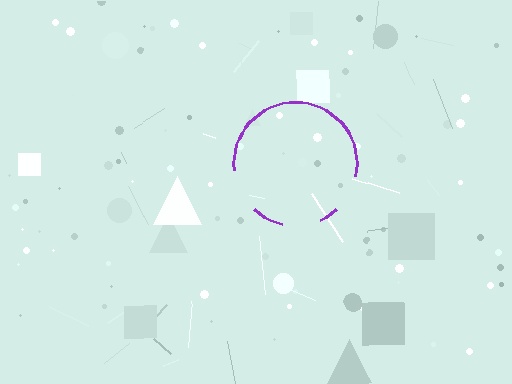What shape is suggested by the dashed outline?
The dashed outline suggests a circle.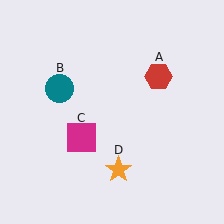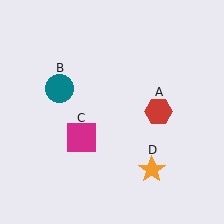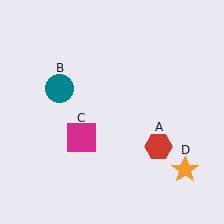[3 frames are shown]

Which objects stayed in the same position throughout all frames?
Teal circle (object B) and magenta square (object C) remained stationary.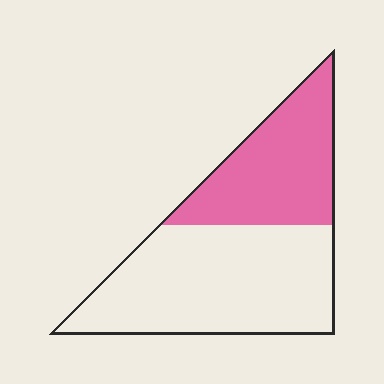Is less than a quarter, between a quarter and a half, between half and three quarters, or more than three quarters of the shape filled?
Between a quarter and a half.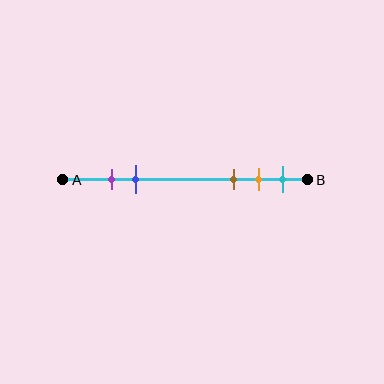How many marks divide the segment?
There are 5 marks dividing the segment.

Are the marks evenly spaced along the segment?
No, the marks are not evenly spaced.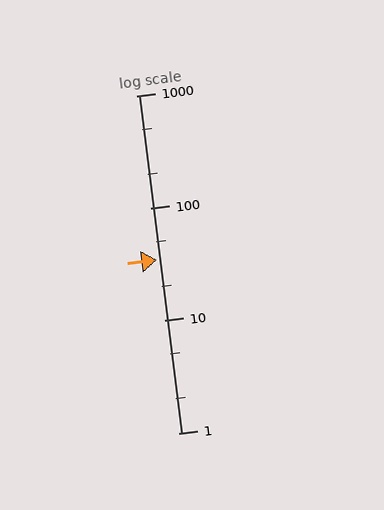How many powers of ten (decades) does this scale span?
The scale spans 3 decades, from 1 to 1000.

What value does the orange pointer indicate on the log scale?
The pointer indicates approximately 35.